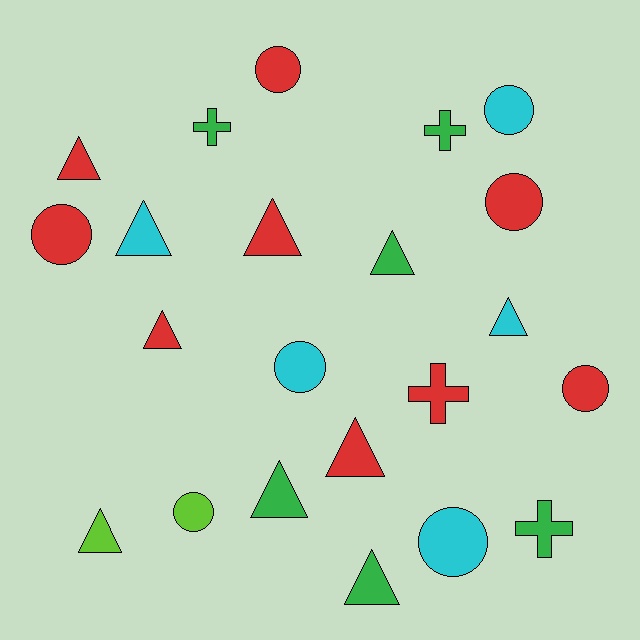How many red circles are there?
There are 4 red circles.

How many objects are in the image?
There are 22 objects.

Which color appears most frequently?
Red, with 9 objects.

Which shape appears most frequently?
Triangle, with 10 objects.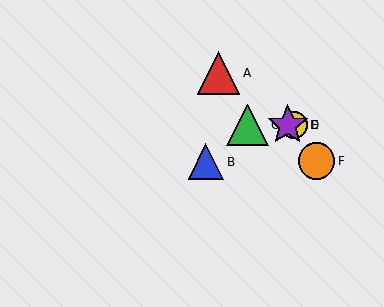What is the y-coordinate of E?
Object E is at y≈125.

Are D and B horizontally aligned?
No, D is at y≈125 and B is at y≈162.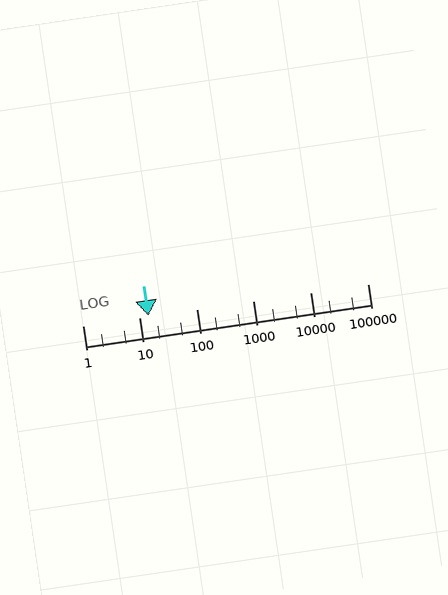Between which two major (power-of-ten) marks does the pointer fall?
The pointer is between 10 and 100.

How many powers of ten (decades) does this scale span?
The scale spans 5 decades, from 1 to 100000.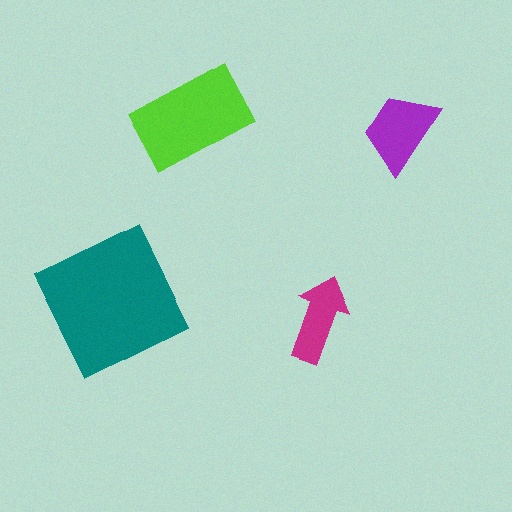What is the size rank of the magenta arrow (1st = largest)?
4th.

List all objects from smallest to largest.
The magenta arrow, the purple trapezoid, the lime rectangle, the teal square.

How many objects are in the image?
There are 4 objects in the image.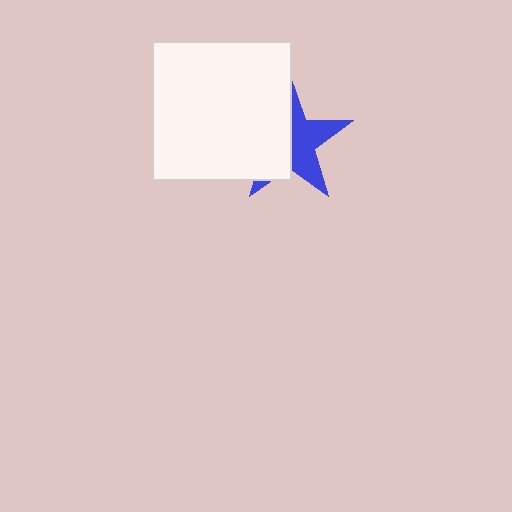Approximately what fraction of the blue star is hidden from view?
Roughly 51% of the blue star is hidden behind the white square.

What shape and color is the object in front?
The object in front is a white square.